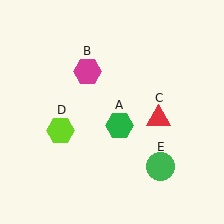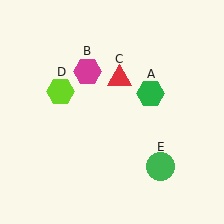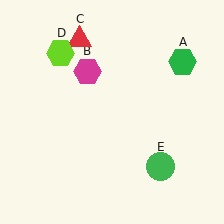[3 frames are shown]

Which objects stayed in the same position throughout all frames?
Magenta hexagon (object B) and green circle (object E) remained stationary.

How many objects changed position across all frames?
3 objects changed position: green hexagon (object A), red triangle (object C), lime hexagon (object D).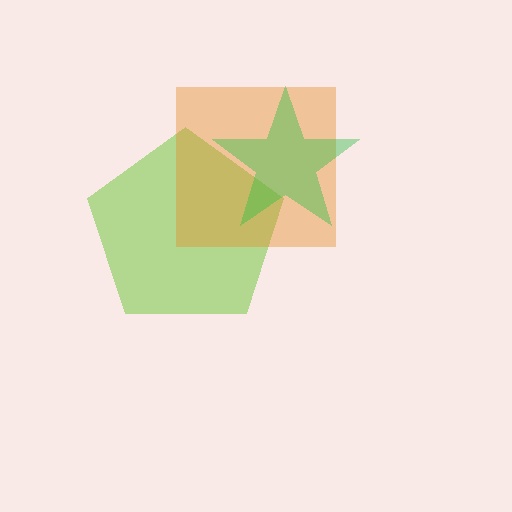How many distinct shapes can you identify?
There are 3 distinct shapes: a lime pentagon, an orange square, a green star.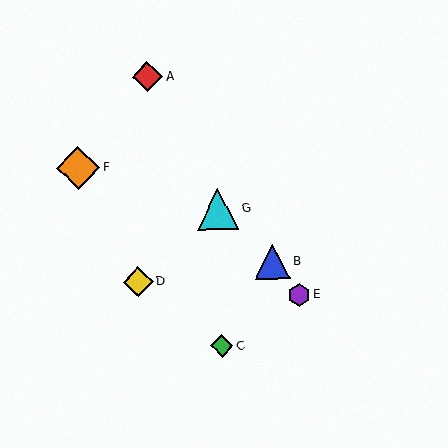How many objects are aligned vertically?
2 objects (C, G) are aligned vertically.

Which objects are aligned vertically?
Objects C, G are aligned vertically.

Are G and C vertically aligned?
Yes, both are at x≈218.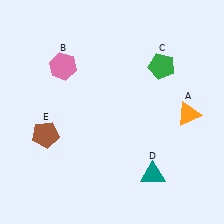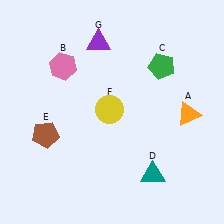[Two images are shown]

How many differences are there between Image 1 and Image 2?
There are 2 differences between the two images.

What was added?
A yellow circle (F), a purple triangle (G) were added in Image 2.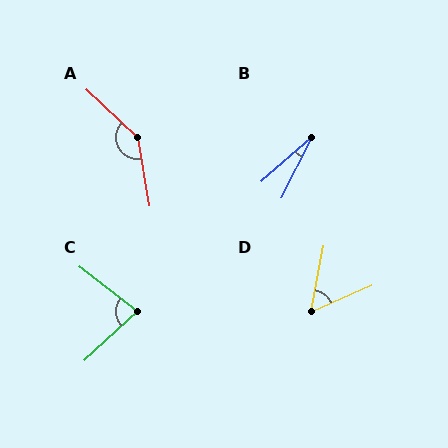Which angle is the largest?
A, at approximately 143 degrees.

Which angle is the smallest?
B, at approximately 21 degrees.